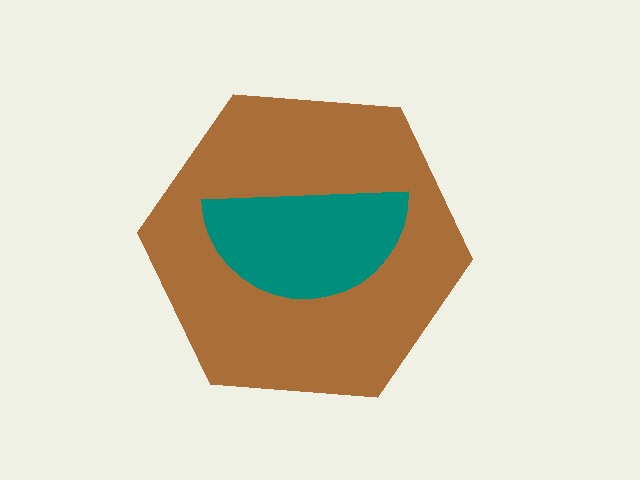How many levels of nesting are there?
2.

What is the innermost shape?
The teal semicircle.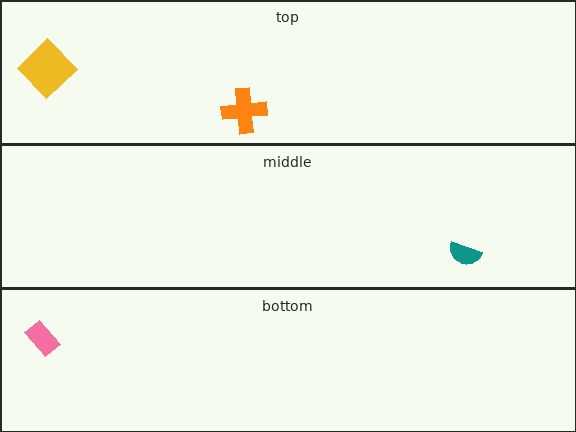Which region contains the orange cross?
The top region.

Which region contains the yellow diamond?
The top region.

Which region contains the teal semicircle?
The middle region.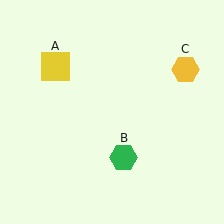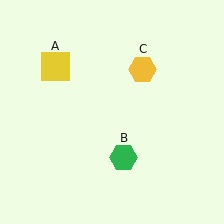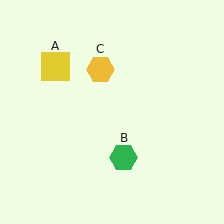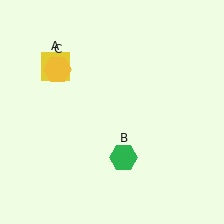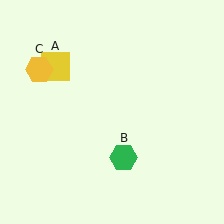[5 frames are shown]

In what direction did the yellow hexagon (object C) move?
The yellow hexagon (object C) moved left.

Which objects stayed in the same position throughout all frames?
Yellow square (object A) and green hexagon (object B) remained stationary.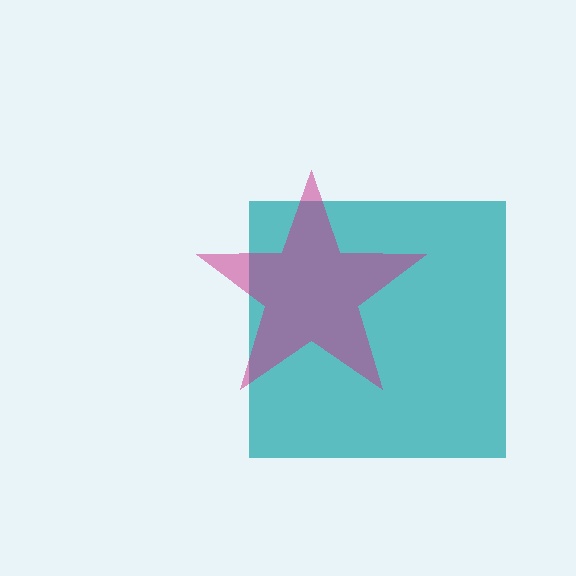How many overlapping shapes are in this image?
There are 2 overlapping shapes in the image.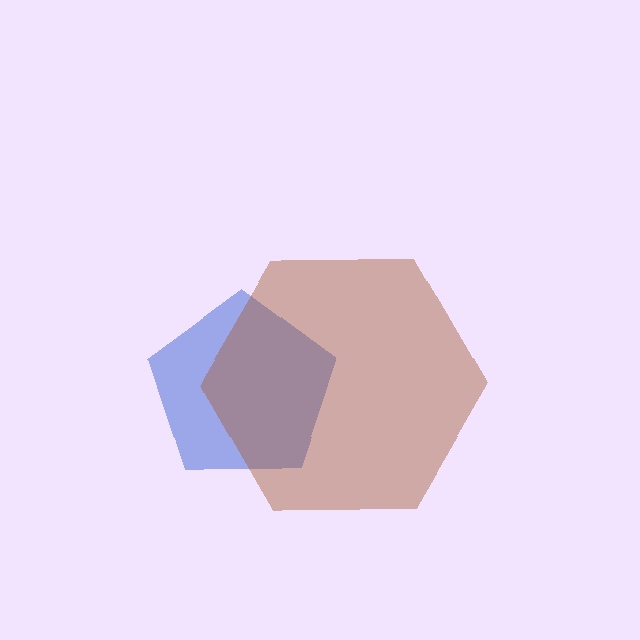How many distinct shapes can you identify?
There are 2 distinct shapes: a blue pentagon, a brown hexagon.